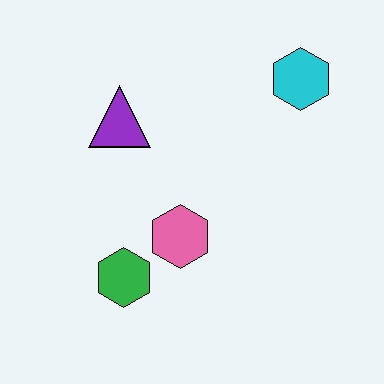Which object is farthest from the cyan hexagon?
The green hexagon is farthest from the cyan hexagon.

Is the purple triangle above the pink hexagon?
Yes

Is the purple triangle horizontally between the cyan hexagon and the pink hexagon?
No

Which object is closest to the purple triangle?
The pink hexagon is closest to the purple triangle.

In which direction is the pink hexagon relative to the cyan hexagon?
The pink hexagon is below the cyan hexagon.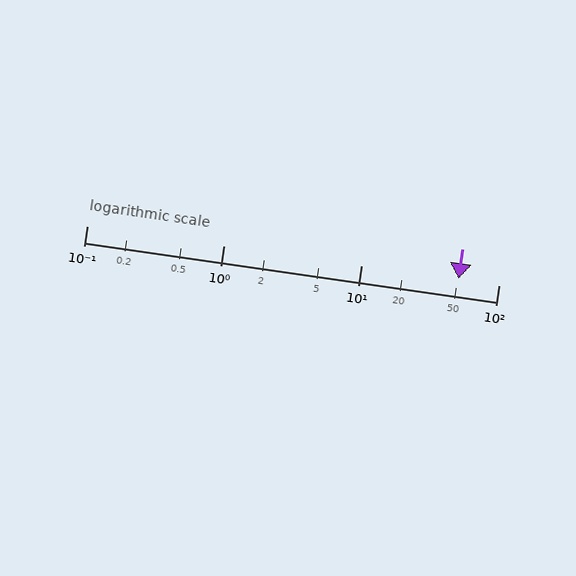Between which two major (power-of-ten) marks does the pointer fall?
The pointer is between 10 and 100.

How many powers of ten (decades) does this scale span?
The scale spans 3 decades, from 0.1 to 100.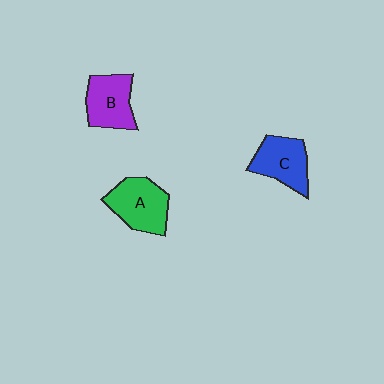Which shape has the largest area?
Shape A (green).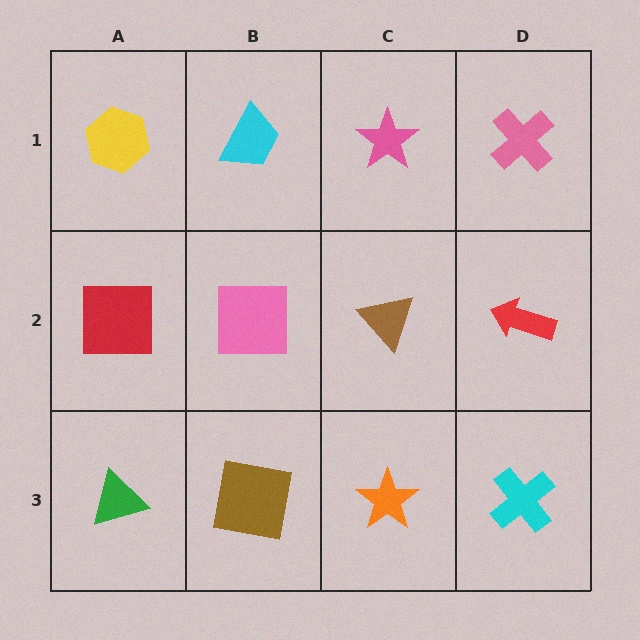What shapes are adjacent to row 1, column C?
A brown triangle (row 2, column C), a cyan trapezoid (row 1, column B), a pink cross (row 1, column D).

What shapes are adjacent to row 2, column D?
A pink cross (row 1, column D), a cyan cross (row 3, column D), a brown triangle (row 2, column C).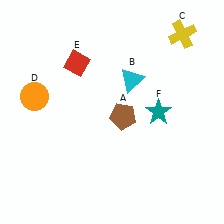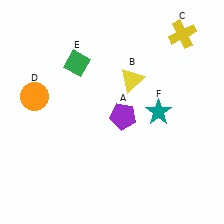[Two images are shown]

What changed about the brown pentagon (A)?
In Image 1, A is brown. In Image 2, it changed to purple.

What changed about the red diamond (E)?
In Image 1, E is red. In Image 2, it changed to green.